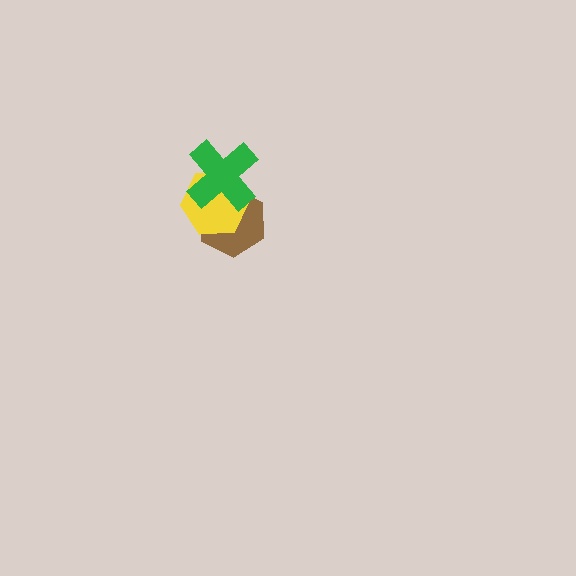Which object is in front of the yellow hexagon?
The green cross is in front of the yellow hexagon.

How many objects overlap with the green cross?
2 objects overlap with the green cross.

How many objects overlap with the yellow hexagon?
2 objects overlap with the yellow hexagon.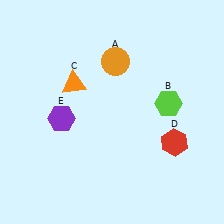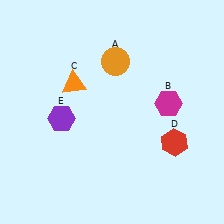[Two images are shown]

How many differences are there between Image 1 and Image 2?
There is 1 difference between the two images.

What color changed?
The hexagon (B) changed from lime in Image 1 to magenta in Image 2.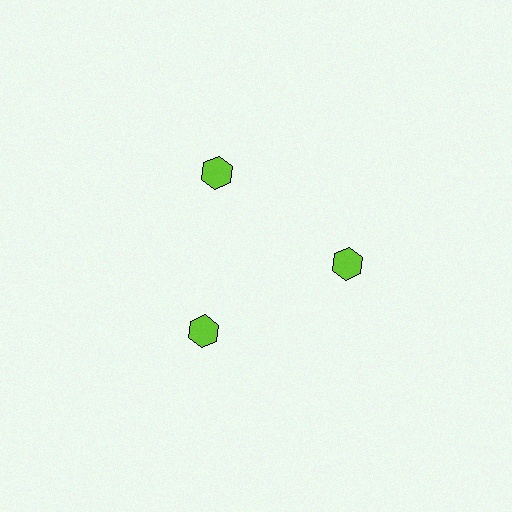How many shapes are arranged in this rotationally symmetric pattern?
There are 3 shapes, arranged in 3 groups of 1.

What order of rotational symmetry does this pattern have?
This pattern has 3-fold rotational symmetry.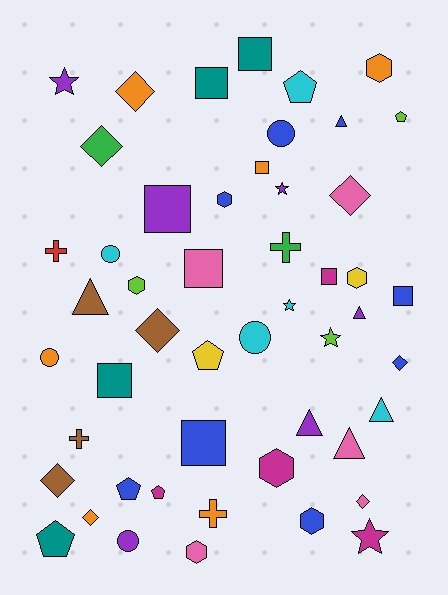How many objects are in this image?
There are 50 objects.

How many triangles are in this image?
There are 6 triangles.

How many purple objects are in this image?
There are 6 purple objects.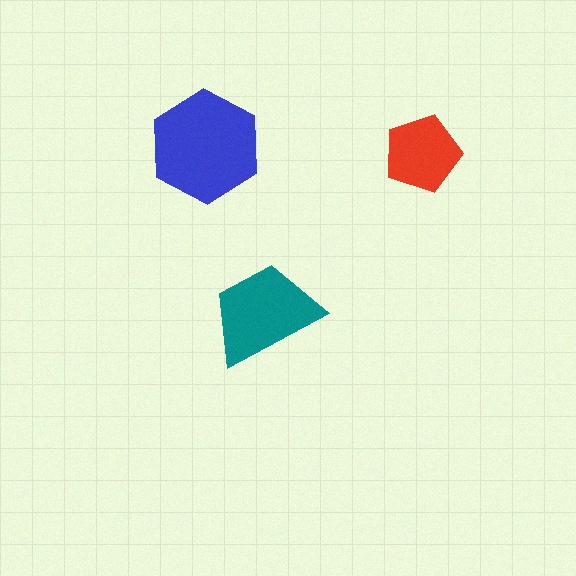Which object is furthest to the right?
The red pentagon is rightmost.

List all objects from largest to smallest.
The blue hexagon, the teal trapezoid, the red pentagon.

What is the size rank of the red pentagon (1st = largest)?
3rd.